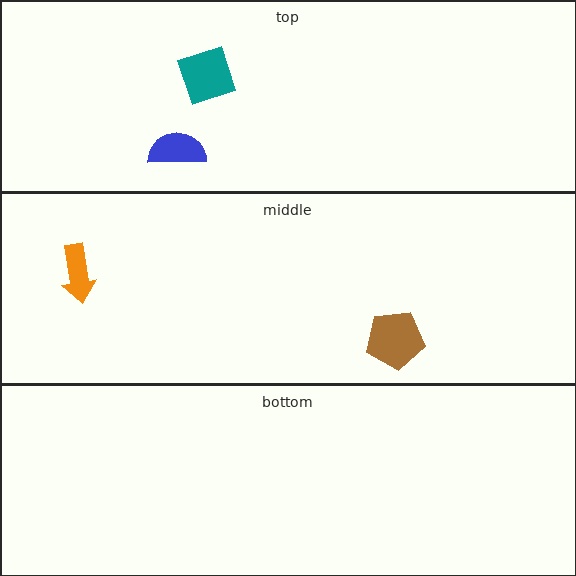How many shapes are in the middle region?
2.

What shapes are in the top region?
The blue semicircle, the teal diamond.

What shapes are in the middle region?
The brown pentagon, the orange arrow.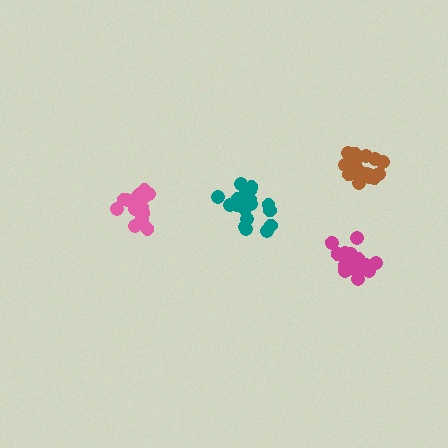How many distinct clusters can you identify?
There are 4 distinct clusters.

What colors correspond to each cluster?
The clusters are colored: pink, teal, brown, magenta.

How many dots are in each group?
Group 1: 16 dots, Group 2: 20 dots, Group 3: 19 dots, Group 4: 19 dots (74 total).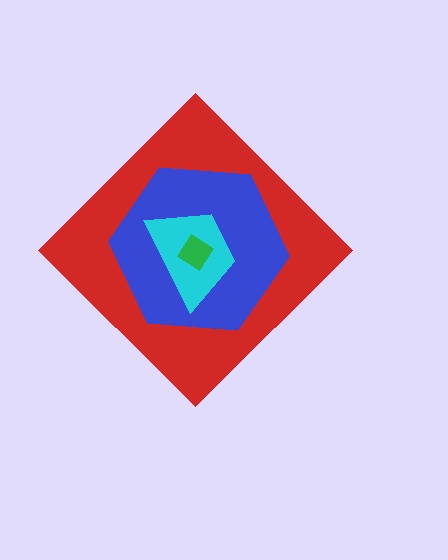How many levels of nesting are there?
4.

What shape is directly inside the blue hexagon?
The cyan trapezoid.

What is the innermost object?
The green diamond.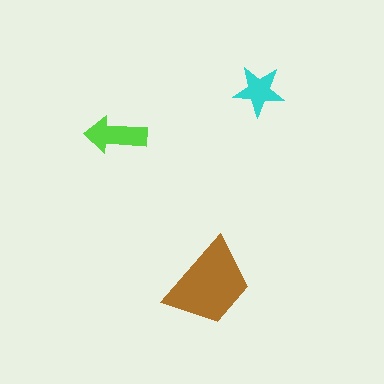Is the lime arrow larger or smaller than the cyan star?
Larger.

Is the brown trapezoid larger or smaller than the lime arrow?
Larger.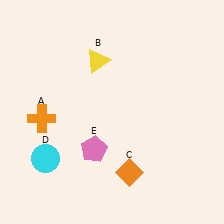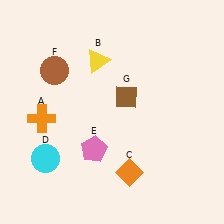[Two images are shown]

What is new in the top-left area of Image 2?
A brown circle (F) was added in the top-left area of Image 2.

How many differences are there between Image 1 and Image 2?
There are 2 differences between the two images.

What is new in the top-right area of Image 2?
A brown diamond (G) was added in the top-right area of Image 2.